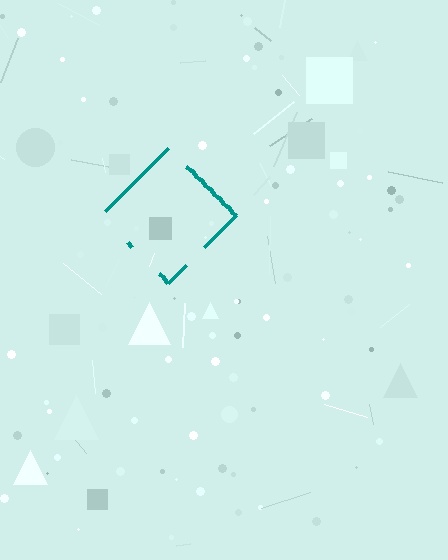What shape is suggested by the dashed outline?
The dashed outline suggests a diamond.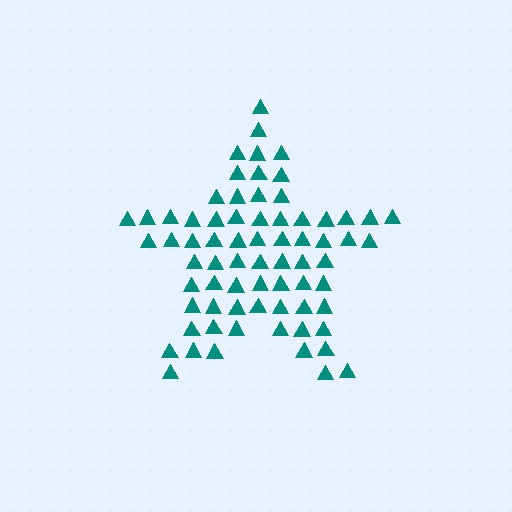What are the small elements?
The small elements are triangles.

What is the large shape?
The large shape is a star.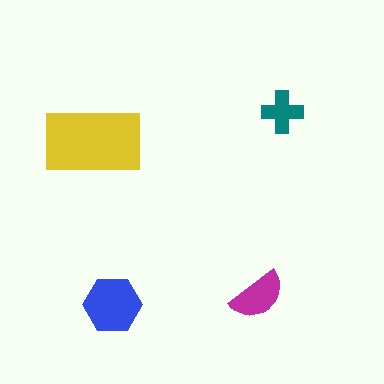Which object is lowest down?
The blue hexagon is bottommost.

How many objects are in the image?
There are 4 objects in the image.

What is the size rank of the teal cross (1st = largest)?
4th.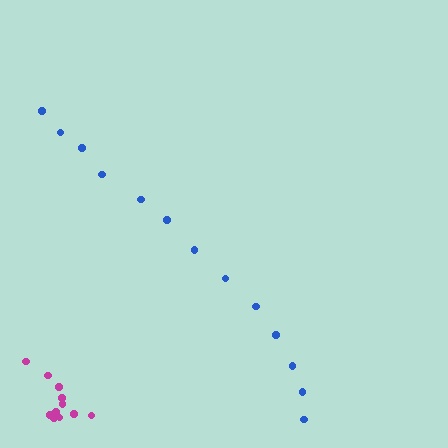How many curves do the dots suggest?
There are 2 distinct paths.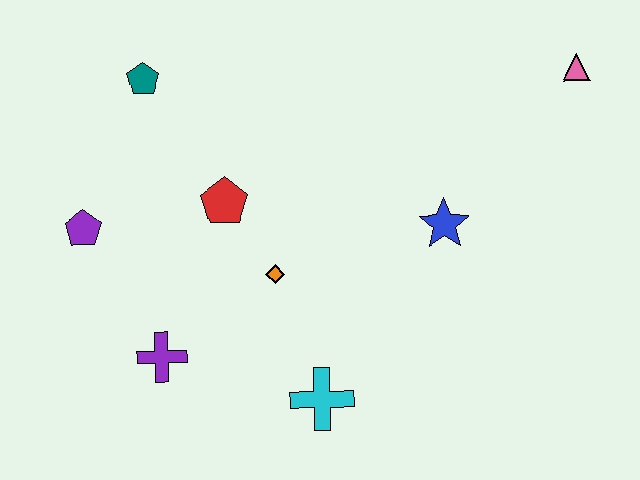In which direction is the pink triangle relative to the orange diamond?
The pink triangle is to the right of the orange diamond.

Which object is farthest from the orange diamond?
The pink triangle is farthest from the orange diamond.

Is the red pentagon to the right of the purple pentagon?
Yes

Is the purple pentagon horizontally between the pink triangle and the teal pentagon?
No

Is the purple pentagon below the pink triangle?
Yes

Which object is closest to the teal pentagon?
The red pentagon is closest to the teal pentagon.